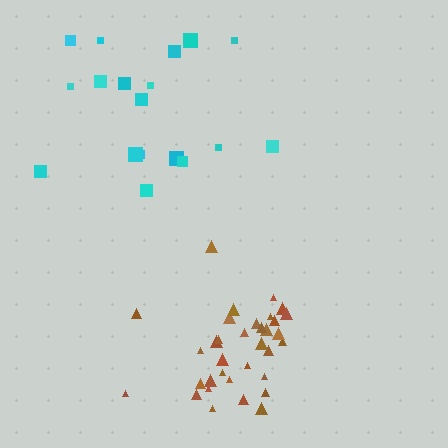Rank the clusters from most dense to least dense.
brown, cyan.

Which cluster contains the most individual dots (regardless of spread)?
Brown (34).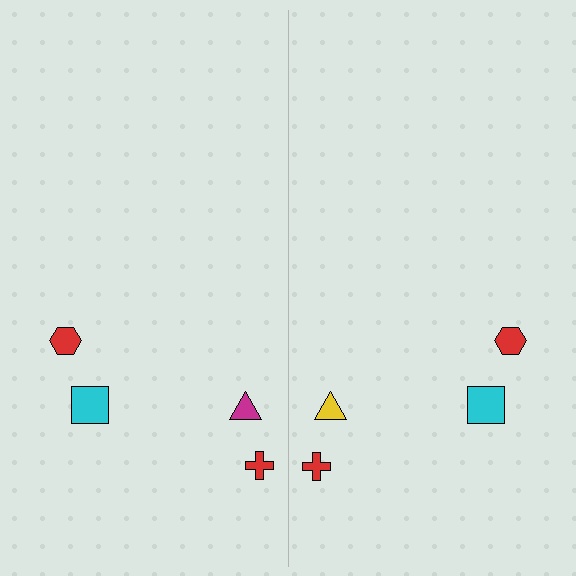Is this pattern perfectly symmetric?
No, the pattern is not perfectly symmetric. The yellow triangle on the right side breaks the symmetry — its mirror counterpart is magenta.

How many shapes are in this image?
There are 8 shapes in this image.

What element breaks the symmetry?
The yellow triangle on the right side breaks the symmetry — its mirror counterpart is magenta.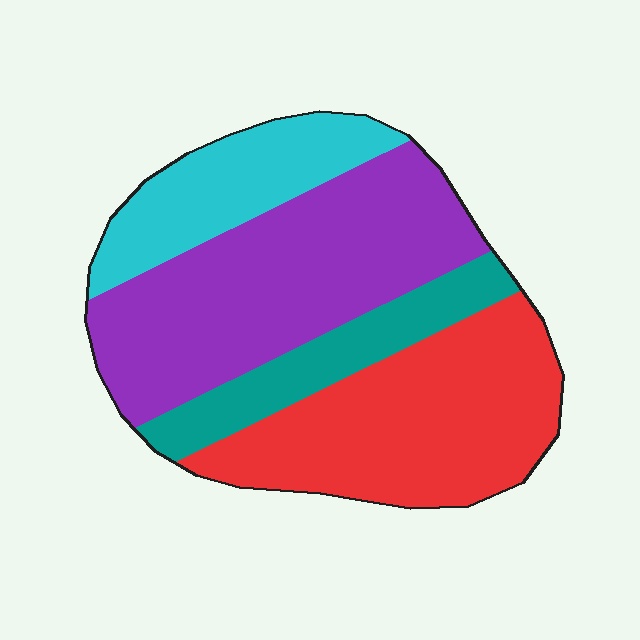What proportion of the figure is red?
Red takes up about one third (1/3) of the figure.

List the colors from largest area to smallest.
From largest to smallest: purple, red, cyan, teal.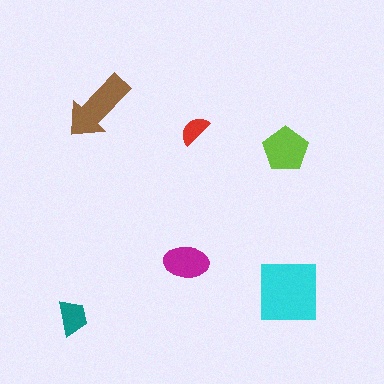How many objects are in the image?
There are 6 objects in the image.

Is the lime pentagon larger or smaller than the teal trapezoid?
Larger.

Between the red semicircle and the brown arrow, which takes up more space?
The brown arrow.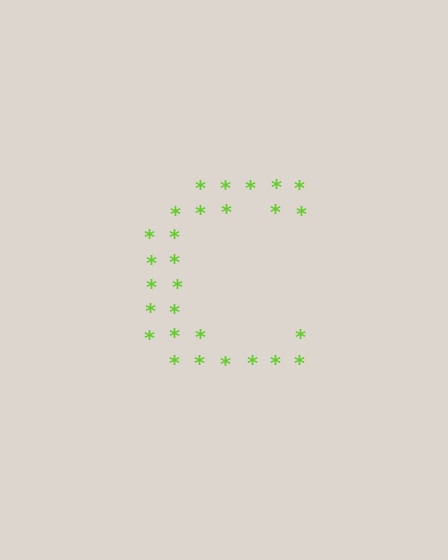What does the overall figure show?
The overall figure shows the letter C.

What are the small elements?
The small elements are asterisks.